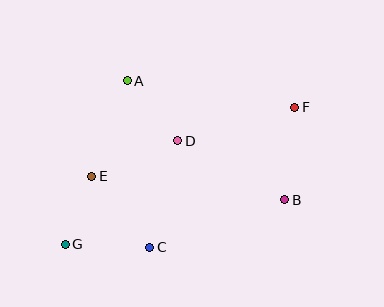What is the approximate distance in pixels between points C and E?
The distance between C and E is approximately 92 pixels.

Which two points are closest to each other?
Points E and G are closest to each other.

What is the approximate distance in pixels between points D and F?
The distance between D and F is approximately 122 pixels.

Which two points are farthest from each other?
Points F and G are farthest from each other.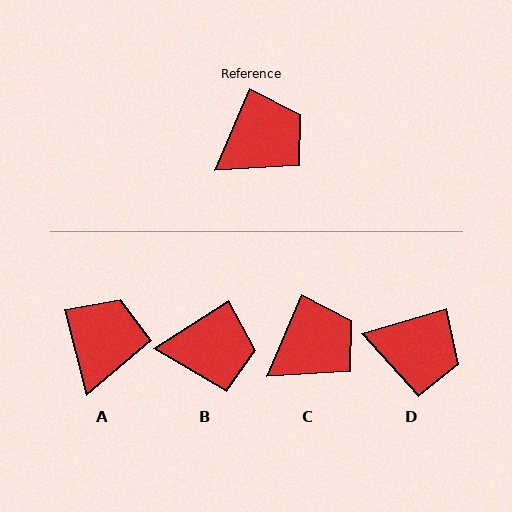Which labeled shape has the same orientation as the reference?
C.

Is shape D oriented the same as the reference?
No, it is off by about 50 degrees.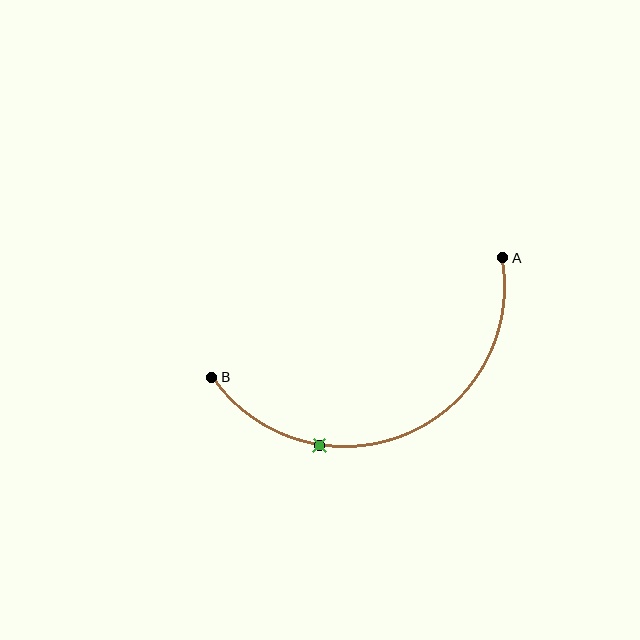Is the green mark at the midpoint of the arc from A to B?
No. The green mark lies on the arc but is closer to endpoint B. The arc midpoint would be at the point on the curve equidistant along the arc from both A and B.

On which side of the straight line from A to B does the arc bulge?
The arc bulges below the straight line connecting A and B.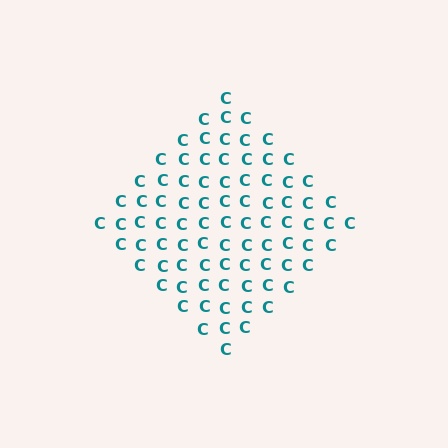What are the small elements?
The small elements are letter C's.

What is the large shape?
The large shape is a diamond.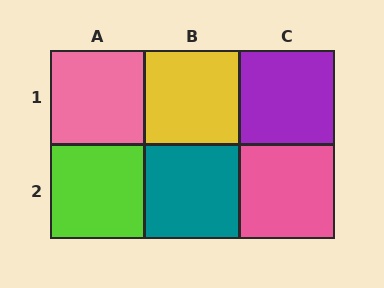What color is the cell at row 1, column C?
Purple.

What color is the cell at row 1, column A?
Pink.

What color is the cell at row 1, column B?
Yellow.